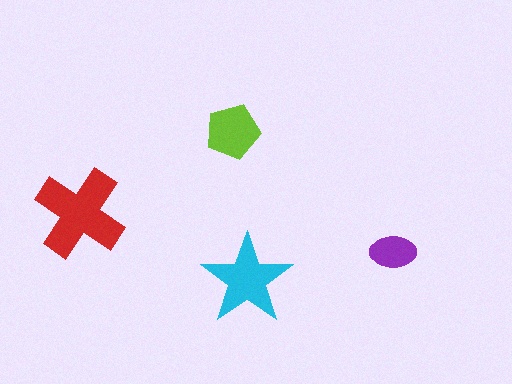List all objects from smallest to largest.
The purple ellipse, the lime pentagon, the cyan star, the red cross.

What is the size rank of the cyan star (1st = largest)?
2nd.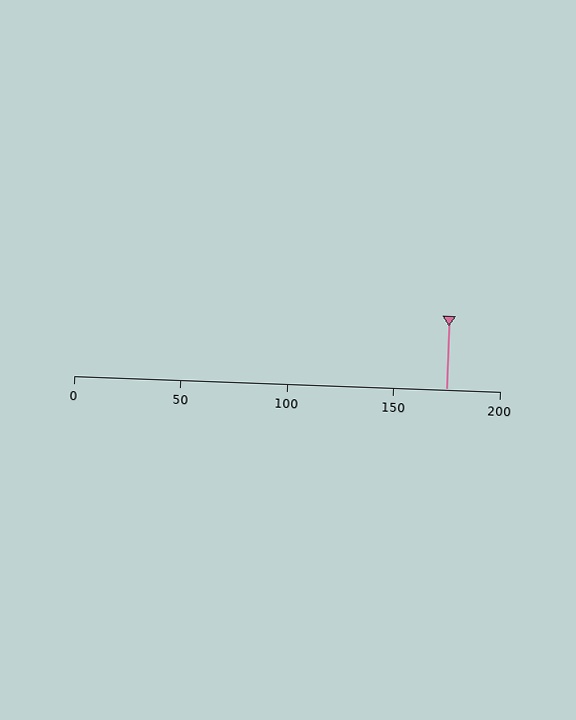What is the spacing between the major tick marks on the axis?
The major ticks are spaced 50 apart.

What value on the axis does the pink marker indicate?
The marker indicates approximately 175.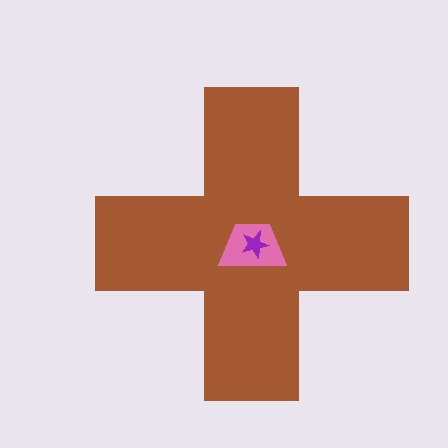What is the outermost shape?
The brown cross.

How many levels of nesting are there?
3.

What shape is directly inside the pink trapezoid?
The purple star.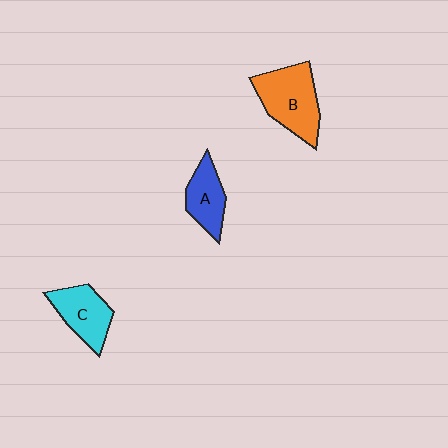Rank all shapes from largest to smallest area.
From largest to smallest: B (orange), C (cyan), A (blue).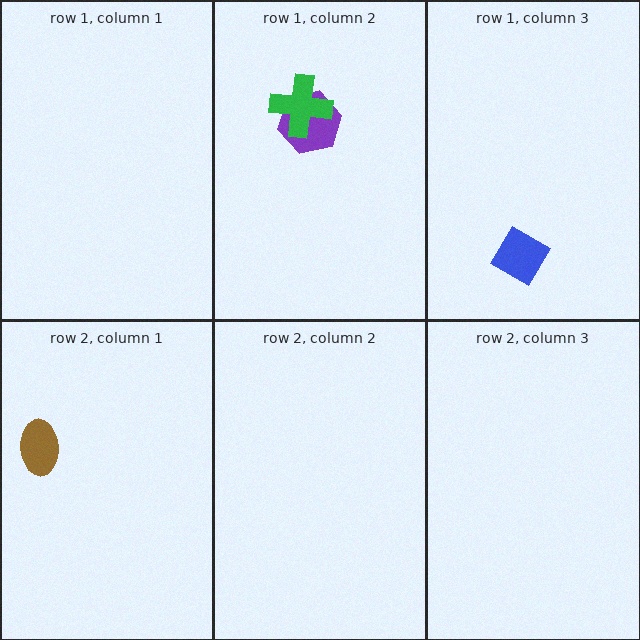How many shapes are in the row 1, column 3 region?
1.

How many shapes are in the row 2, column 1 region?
1.